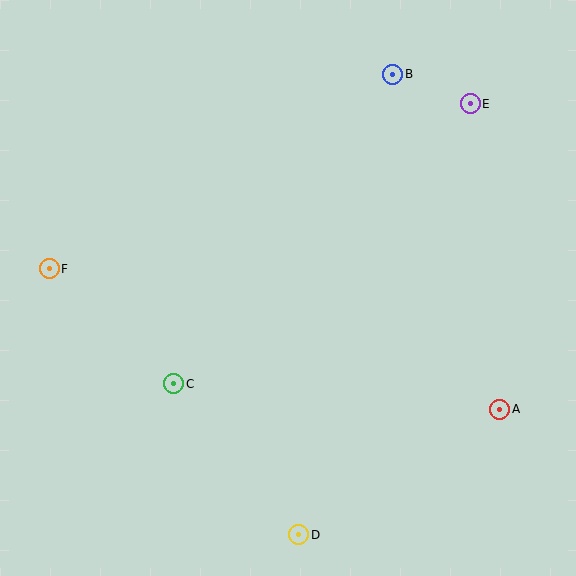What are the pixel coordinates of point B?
Point B is at (393, 74).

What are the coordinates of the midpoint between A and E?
The midpoint between A and E is at (485, 257).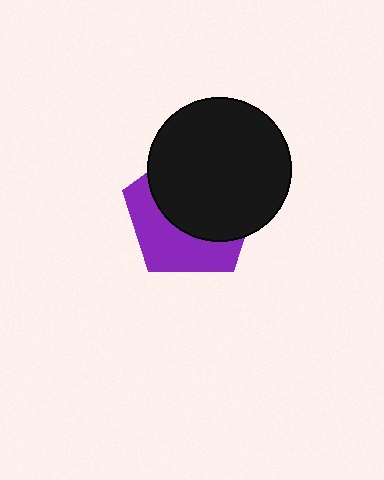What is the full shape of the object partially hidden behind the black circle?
The partially hidden object is a purple pentagon.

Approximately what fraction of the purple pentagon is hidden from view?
Roughly 60% of the purple pentagon is hidden behind the black circle.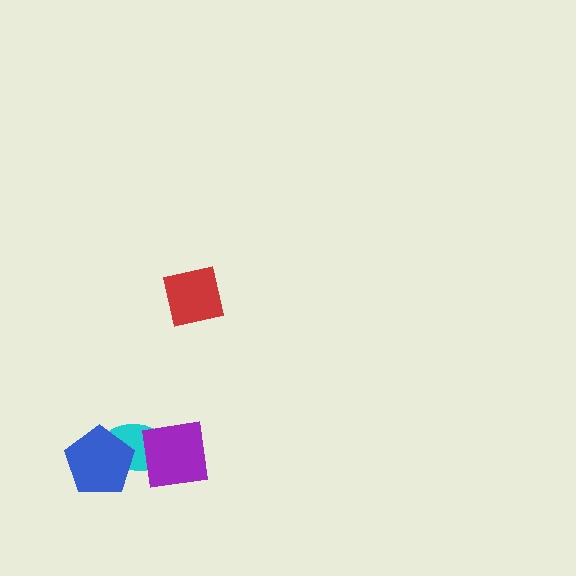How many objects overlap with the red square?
0 objects overlap with the red square.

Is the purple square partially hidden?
No, no other shape covers it.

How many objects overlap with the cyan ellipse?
2 objects overlap with the cyan ellipse.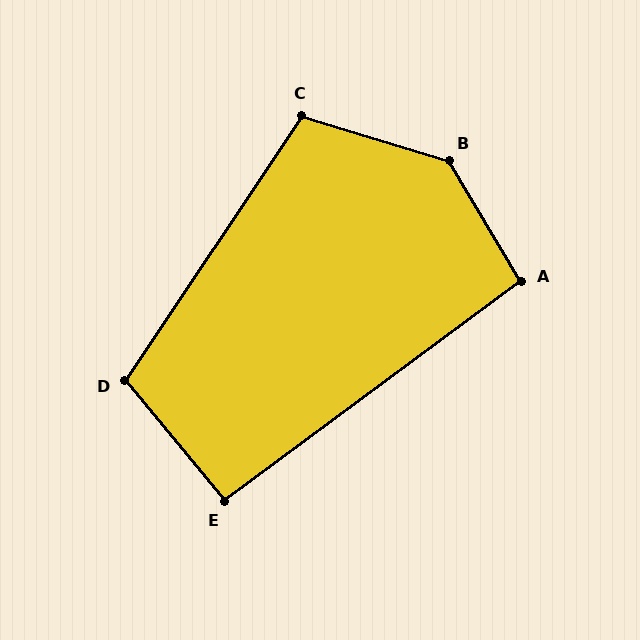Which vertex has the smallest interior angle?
E, at approximately 93 degrees.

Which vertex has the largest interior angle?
B, at approximately 138 degrees.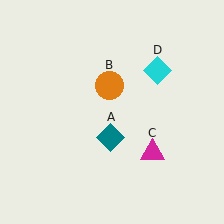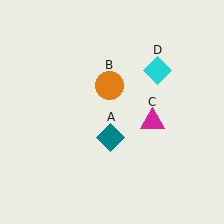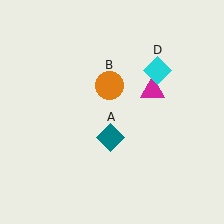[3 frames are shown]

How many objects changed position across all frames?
1 object changed position: magenta triangle (object C).